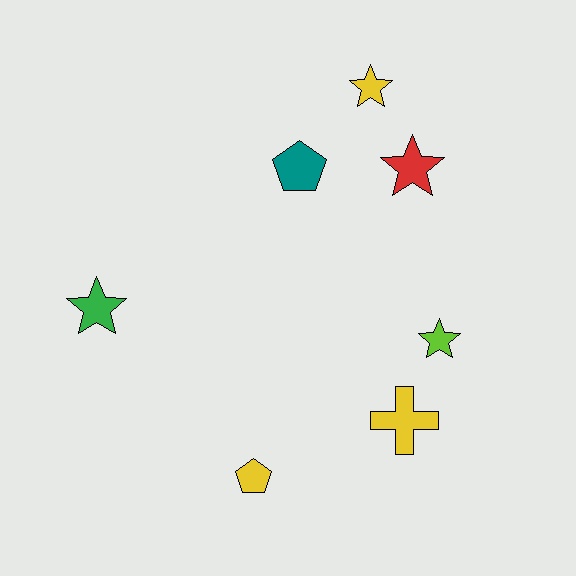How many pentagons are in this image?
There are 2 pentagons.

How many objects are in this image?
There are 7 objects.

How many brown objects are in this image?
There are no brown objects.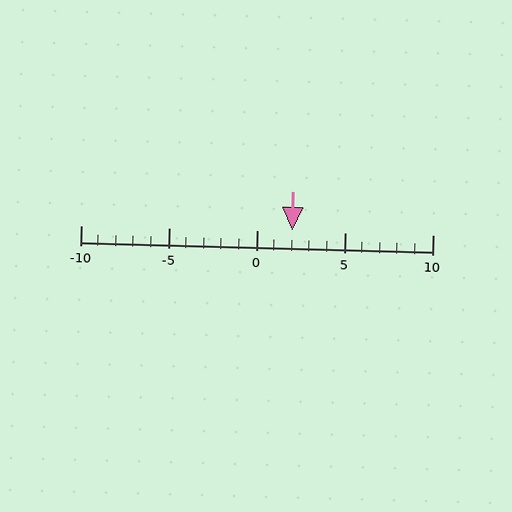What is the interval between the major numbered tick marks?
The major tick marks are spaced 5 units apart.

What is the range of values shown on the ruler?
The ruler shows values from -10 to 10.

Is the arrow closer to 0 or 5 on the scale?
The arrow is closer to 0.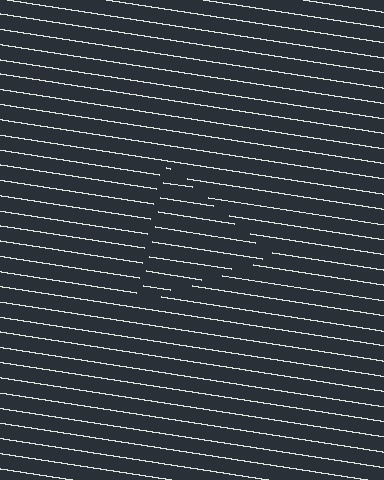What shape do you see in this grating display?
An illusory triangle. The interior of the shape contains the same grating, shifted by half a period — the contour is defined by the phase discontinuity where line-ends from the inner and outer gratings abut.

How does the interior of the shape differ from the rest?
The interior of the shape contains the same grating, shifted by half a period — the contour is defined by the phase discontinuity where line-ends from the inner and outer gratings abut.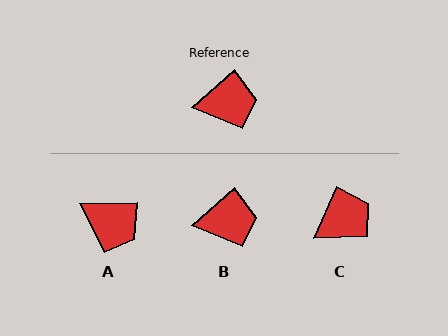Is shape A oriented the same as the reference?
No, it is off by about 41 degrees.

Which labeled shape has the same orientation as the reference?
B.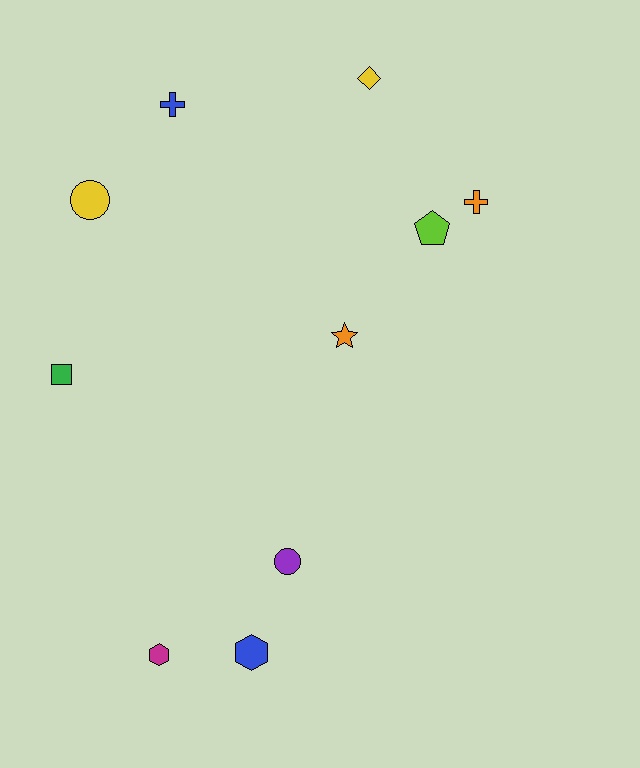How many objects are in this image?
There are 10 objects.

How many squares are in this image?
There is 1 square.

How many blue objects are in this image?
There are 2 blue objects.